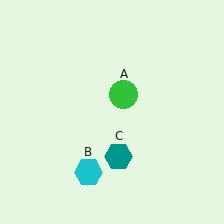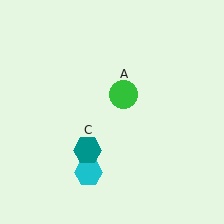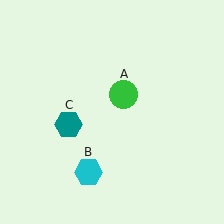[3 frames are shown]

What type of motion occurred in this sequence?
The teal hexagon (object C) rotated clockwise around the center of the scene.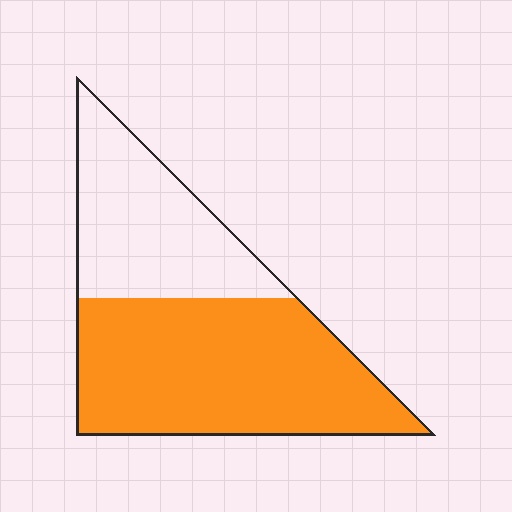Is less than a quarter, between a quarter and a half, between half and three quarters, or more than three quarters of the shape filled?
Between half and three quarters.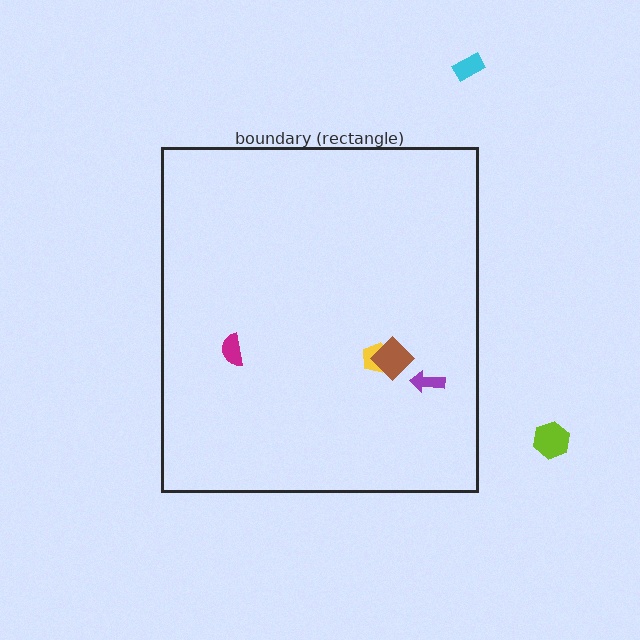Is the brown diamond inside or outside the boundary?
Inside.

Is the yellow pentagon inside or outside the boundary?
Inside.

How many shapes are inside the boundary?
4 inside, 2 outside.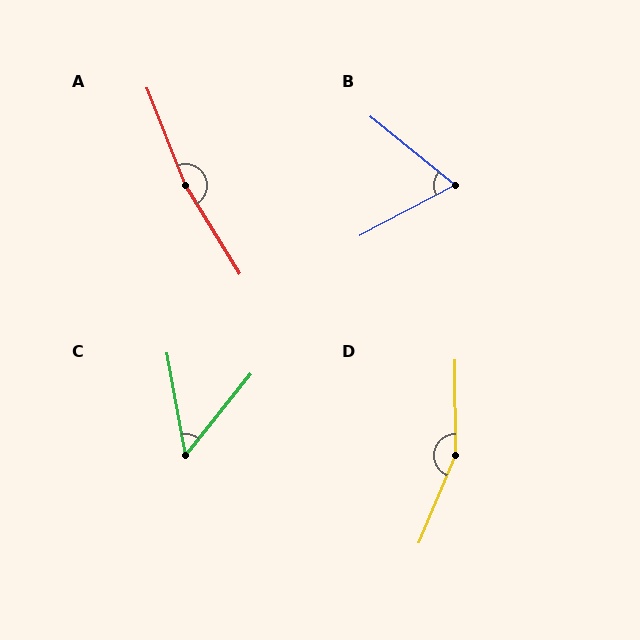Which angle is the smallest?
C, at approximately 49 degrees.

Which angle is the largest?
A, at approximately 170 degrees.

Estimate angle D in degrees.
Approximately 157 degrees.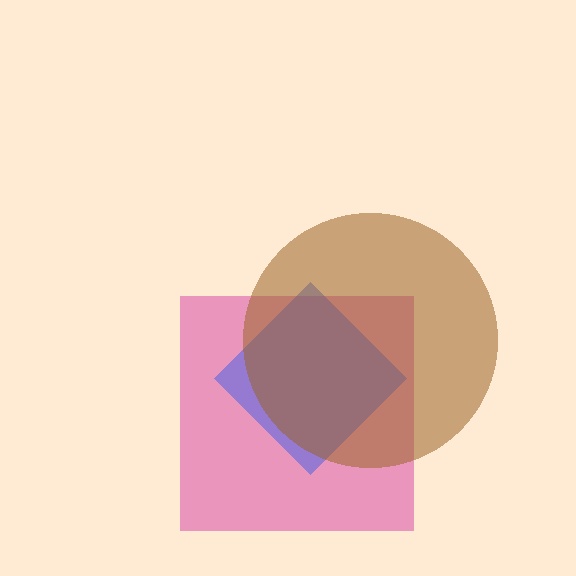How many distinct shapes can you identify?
There are 3 distinct shapes: a magenta square, a blue diamond, a brown circle.